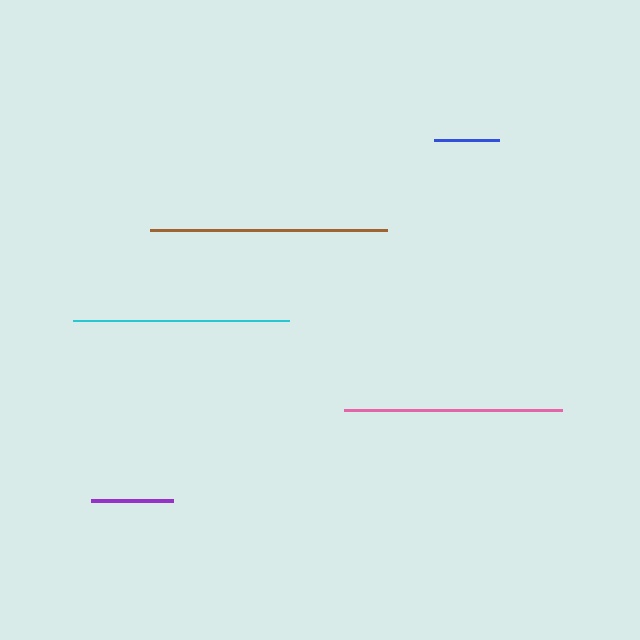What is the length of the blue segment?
The blue segment is approximately 64 pixels long.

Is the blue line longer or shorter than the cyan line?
The cyan line is longer than the blue line.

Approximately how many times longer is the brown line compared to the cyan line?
The brown line is approximately 1.1 times the length of the cyan line.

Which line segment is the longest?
The brown line is the longest at approximately 237 pixels.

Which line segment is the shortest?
The blue line is the shortest at approximately 64 pixels.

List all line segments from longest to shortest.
From longest to shortest: brown, pink, cyan, purple, blue.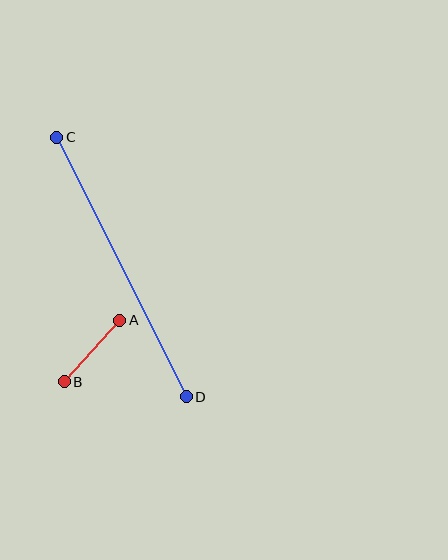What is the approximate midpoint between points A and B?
The midpoint is at approximately (92, 351) pixels.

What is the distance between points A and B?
The distance is approximately 83 pixels.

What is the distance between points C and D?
The distance is approximately 290 pixels.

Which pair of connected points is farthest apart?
Points C and D are farthest apart.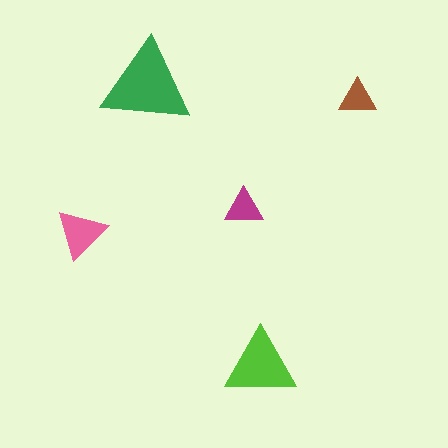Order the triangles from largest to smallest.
the green one, the lime one, the pink one, the magenta one, the brown one.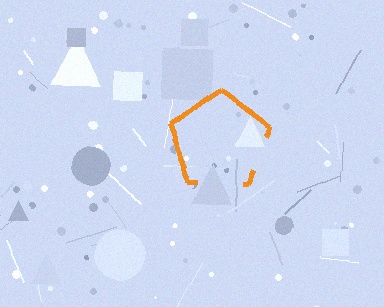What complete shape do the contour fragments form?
The contour fragments form a pentagon.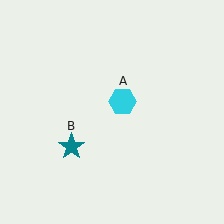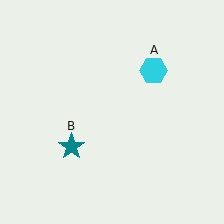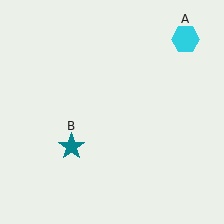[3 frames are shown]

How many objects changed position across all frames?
1 object changed position: cyan hexagon (object A).